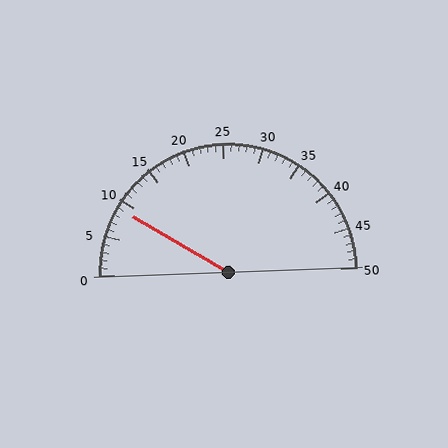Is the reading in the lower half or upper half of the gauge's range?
The reading is in the lower half of the range (0 to 50).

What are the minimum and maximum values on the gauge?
The gauge ranges from 0 to 50.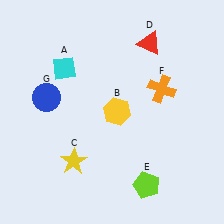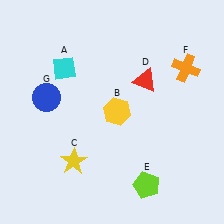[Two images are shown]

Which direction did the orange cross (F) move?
The orange cross (F) moved right.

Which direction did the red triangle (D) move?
The red triangle (D) moved down.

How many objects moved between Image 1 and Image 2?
2 objects moved between the two images.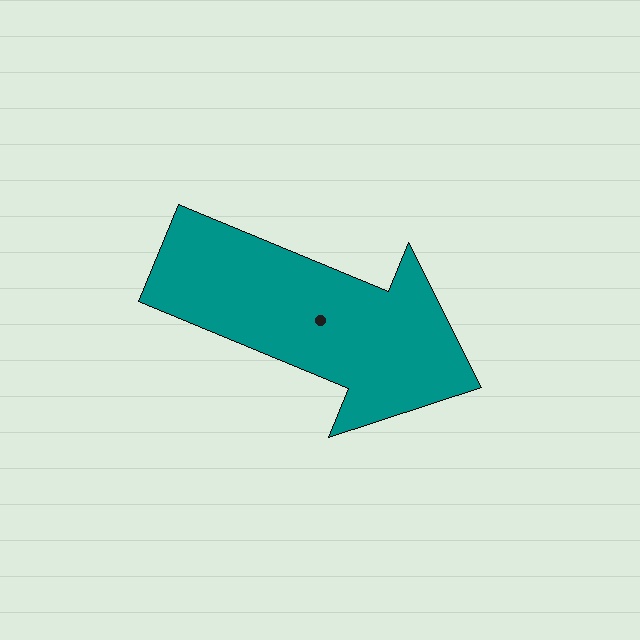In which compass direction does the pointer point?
East.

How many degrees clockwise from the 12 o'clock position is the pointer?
Approximately 112 degrees.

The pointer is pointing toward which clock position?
Roughly 4 o'clock.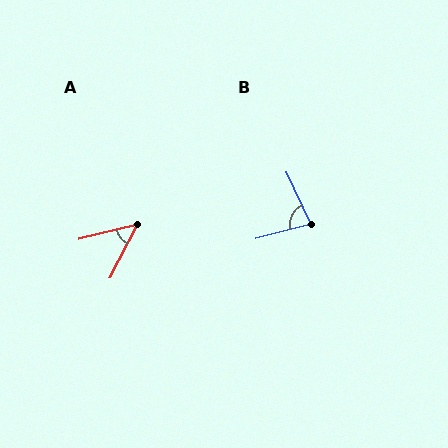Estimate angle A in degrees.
Approximately 49 degrees.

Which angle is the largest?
B, at approximately 79 degrees.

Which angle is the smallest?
A, at approximately 49 degrees.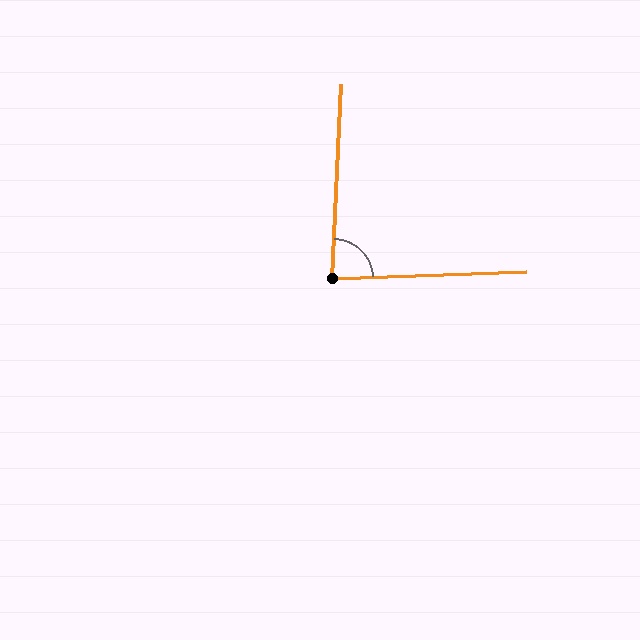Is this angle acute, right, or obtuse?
It is approximately a right angle.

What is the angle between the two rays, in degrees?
Approximately 85 degrees.